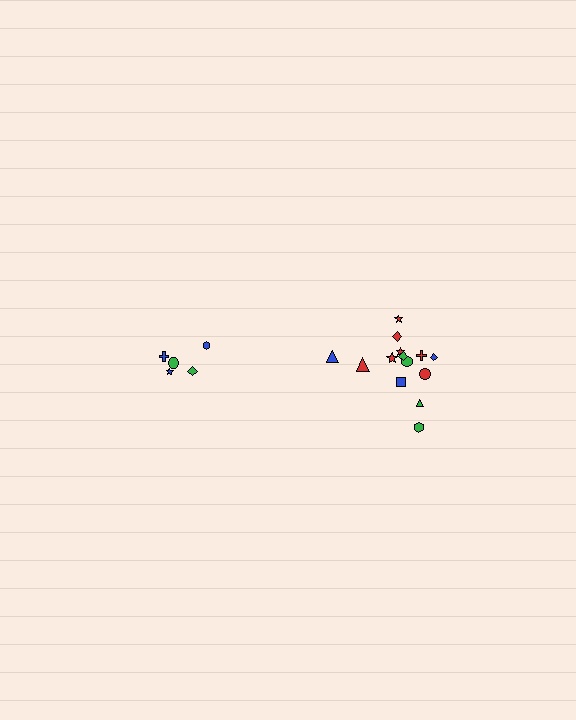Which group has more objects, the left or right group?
The right group.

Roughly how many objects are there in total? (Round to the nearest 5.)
Roughly 20 objects in total.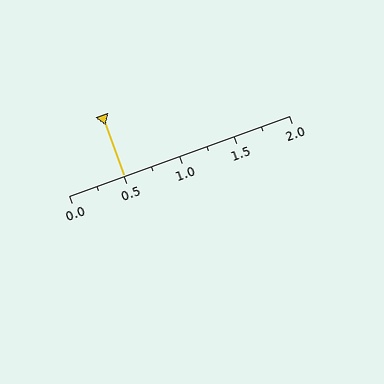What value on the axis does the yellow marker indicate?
The marker indicates approximately 0.5.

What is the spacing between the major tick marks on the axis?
The major ticks are spaced 0.5 apart.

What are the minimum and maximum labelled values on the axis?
The axis runs from 0.0 to 2.0.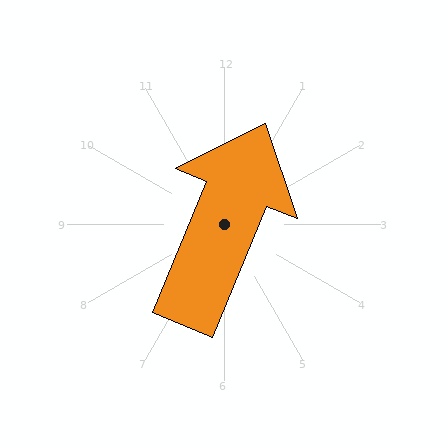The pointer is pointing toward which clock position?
Roughly 1 o'clock.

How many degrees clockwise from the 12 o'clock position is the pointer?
Approximately 22 degrees.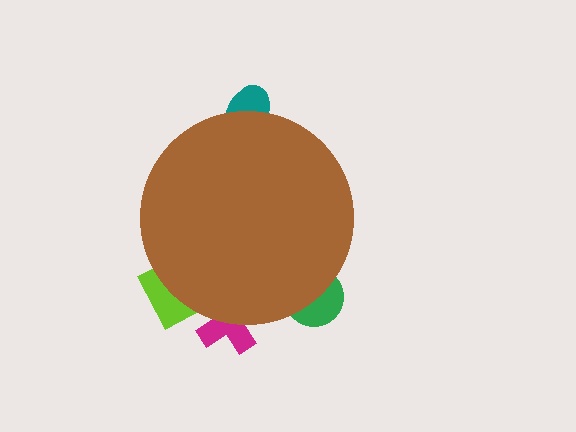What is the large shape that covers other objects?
A brown circle.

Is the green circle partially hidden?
Yes, the green circle is partially hidden behind the brown circle.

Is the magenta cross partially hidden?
Yes, the magenta cross is partially hidden behind the brown circle.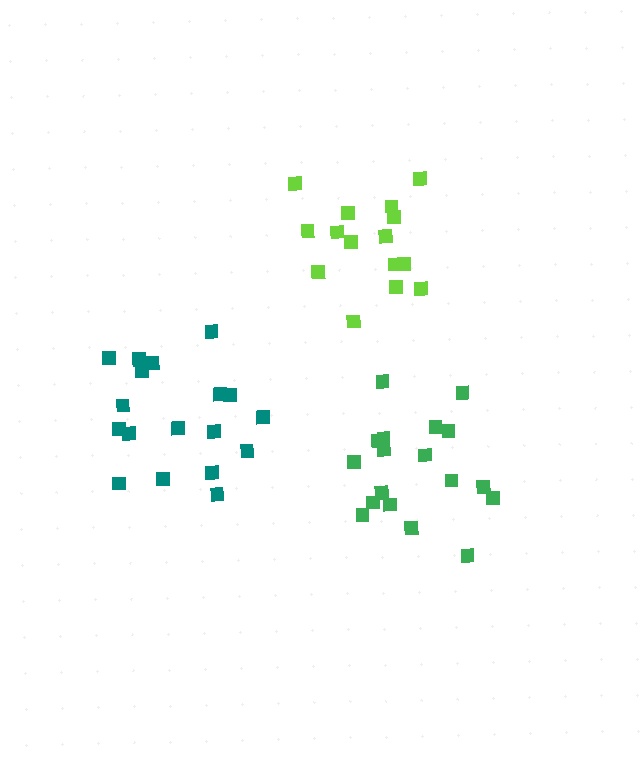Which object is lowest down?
The green cluster is bottommost.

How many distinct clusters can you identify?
There are 3 distinct clusters.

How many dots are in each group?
Group 1: 15 dots, Group 2: 18 dots, Group 3: 19 dots (52 total).